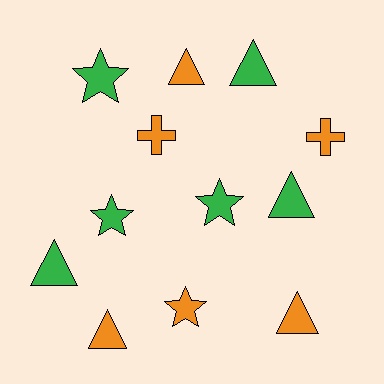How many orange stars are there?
There is 1 orange star.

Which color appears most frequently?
Orange, with 6 objects.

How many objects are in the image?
There are 12 objects.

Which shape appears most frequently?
Triangle, with 6 objects.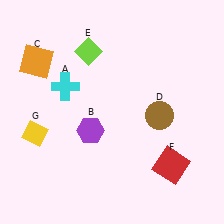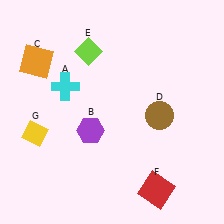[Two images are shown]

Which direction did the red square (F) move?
The red square (F) moved down.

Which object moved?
The red square (F) moved down.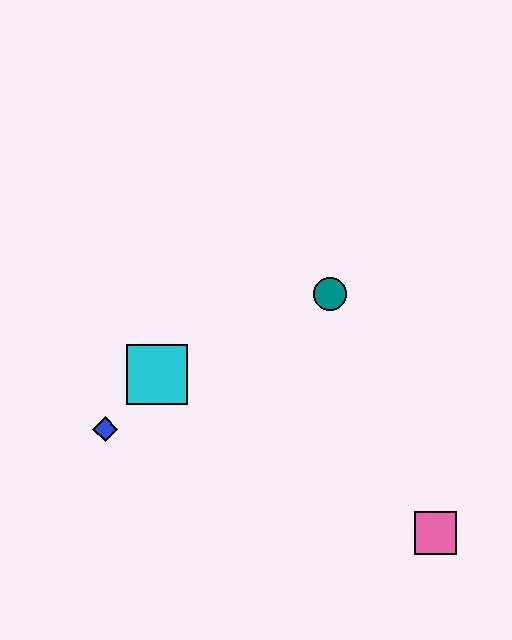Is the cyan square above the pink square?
Yes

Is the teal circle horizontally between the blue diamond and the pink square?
Yes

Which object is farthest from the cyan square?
The pink square is farthest from the cyan square.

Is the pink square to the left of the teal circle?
No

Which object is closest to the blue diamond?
The cyan square is closest to the blue diamond.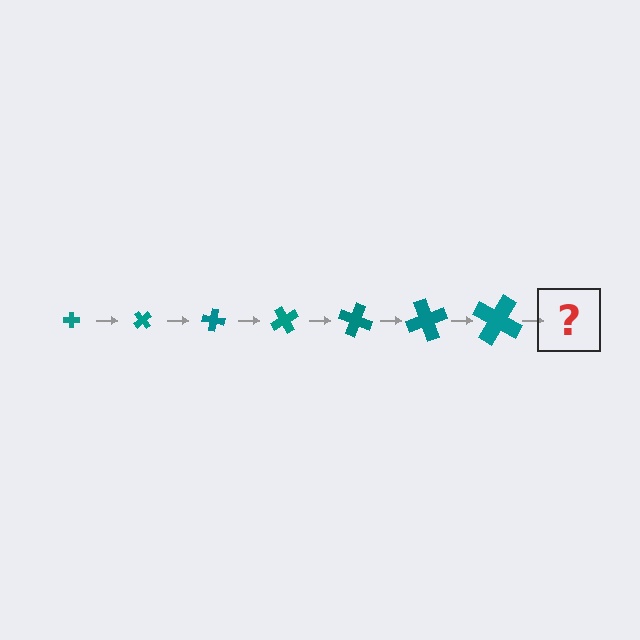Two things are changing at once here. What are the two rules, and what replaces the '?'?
The two rules are that the cross grows larger each step and it rotates 50 degrees each step. The '?' should be a cross, larger than the previous one and rotated 350 degrees from the start.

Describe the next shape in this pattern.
It should be a cross, larger than the previous one and rotated 350 degrees from the start.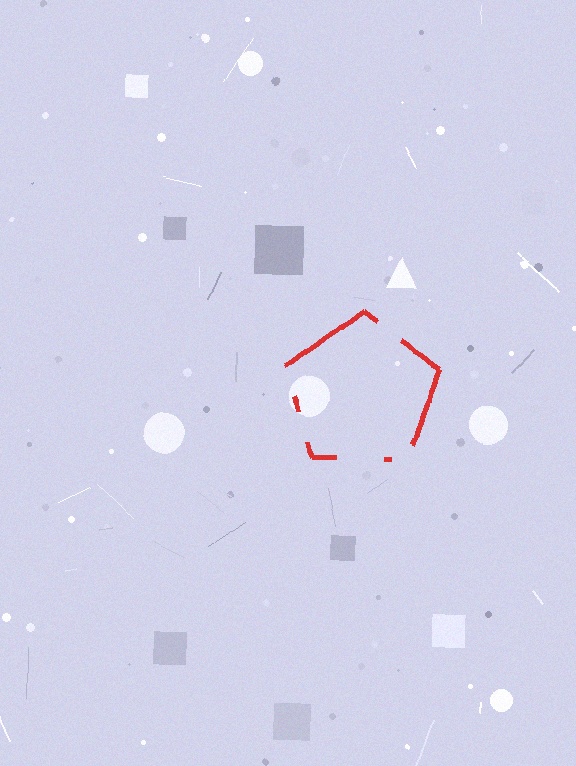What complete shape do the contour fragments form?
The contour fragments form a pentagon.